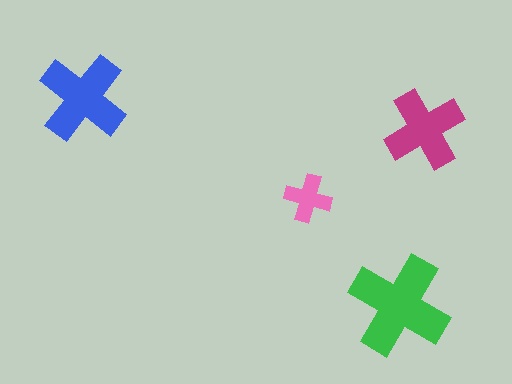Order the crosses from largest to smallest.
the green one, the blue one, the magenta one, the pink one.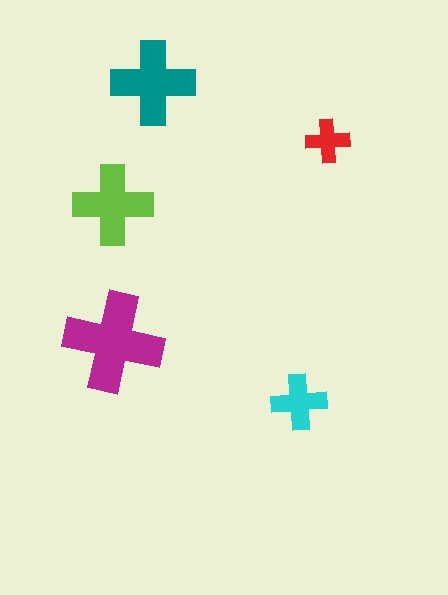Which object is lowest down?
The cyan cross is bottommost.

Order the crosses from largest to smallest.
the magenta one, the teal one, the lime one, the cyan one, the red one.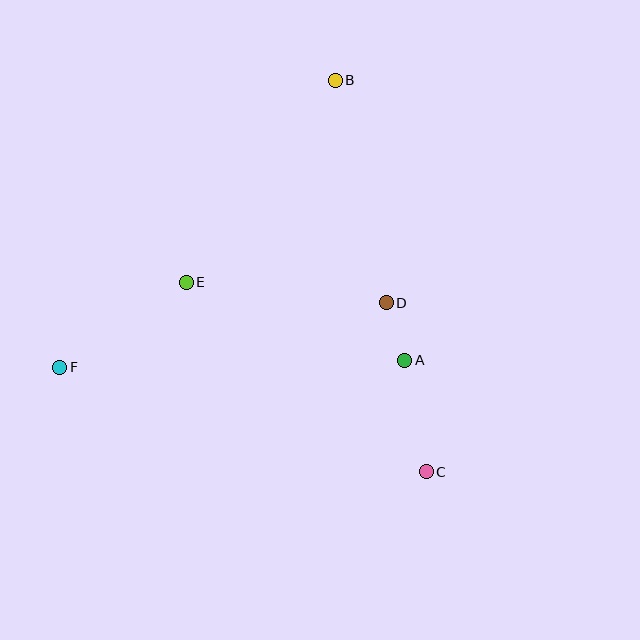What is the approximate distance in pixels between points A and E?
The distance between A and E is approximately 232 pixels.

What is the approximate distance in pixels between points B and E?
The distance between B and E is approximately 251 pixels.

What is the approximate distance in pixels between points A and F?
The distance between A and F is approximately 345 pixels.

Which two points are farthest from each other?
Points B and C are farthest from each other.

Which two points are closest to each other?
Points A and D are closest to each other.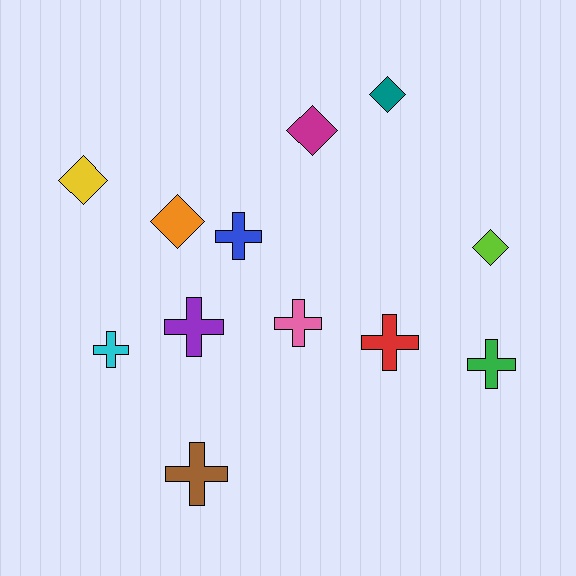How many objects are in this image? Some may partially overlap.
There are 12 objects.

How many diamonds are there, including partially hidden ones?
There are 5 diamonds.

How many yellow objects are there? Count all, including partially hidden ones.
There is 1 yellow object.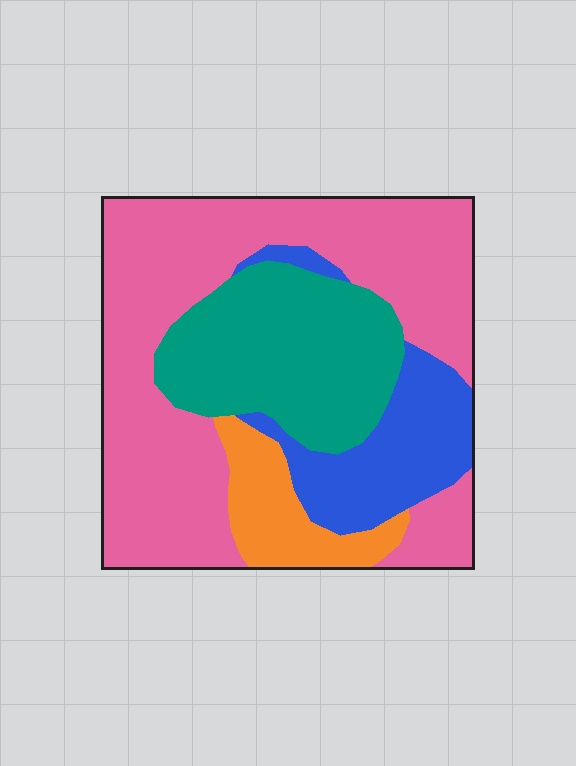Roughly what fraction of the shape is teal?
Teal takes up between a sixth and a third of the shape.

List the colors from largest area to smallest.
From largest to smallest: pink, teal, blue, orange.